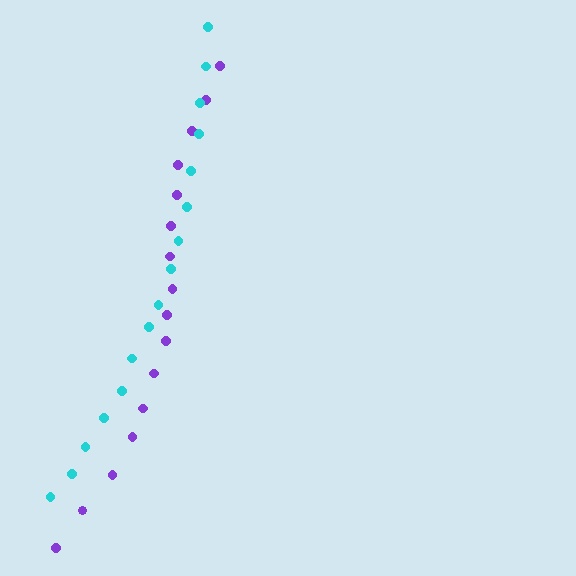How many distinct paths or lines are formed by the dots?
There are 2 distinct paths.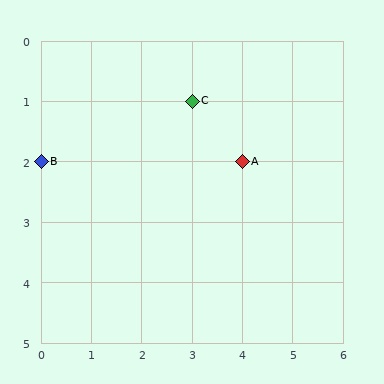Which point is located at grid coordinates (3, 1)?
Point C is at (3, 1).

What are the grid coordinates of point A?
Point A is at grid coordinates (4, 2).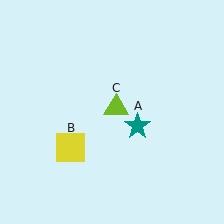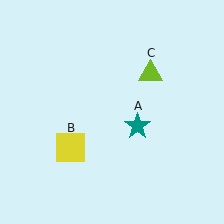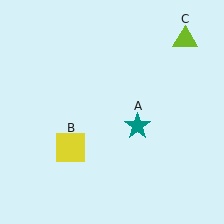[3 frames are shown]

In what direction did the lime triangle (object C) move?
The lime triangle (object C) moved up and to the right.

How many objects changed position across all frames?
1 object changed position: lime triangle (object C).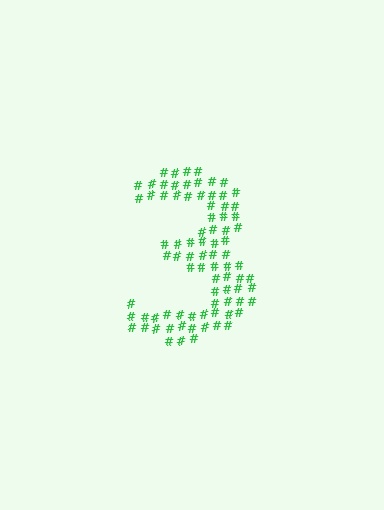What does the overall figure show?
The overall figure shows the digit 3.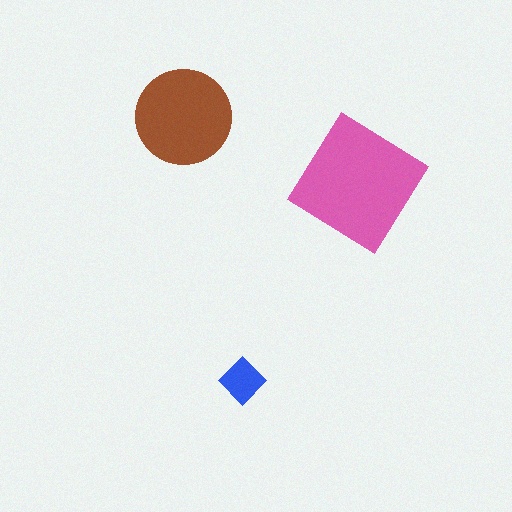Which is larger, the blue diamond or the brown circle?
The brown circle.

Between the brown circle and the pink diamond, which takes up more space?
The pink diamond.